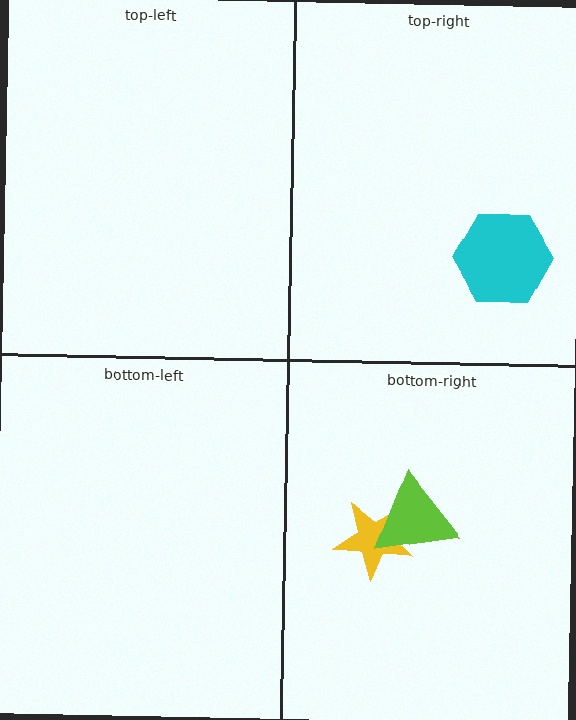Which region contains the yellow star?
The bottom-right region.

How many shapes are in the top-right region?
1.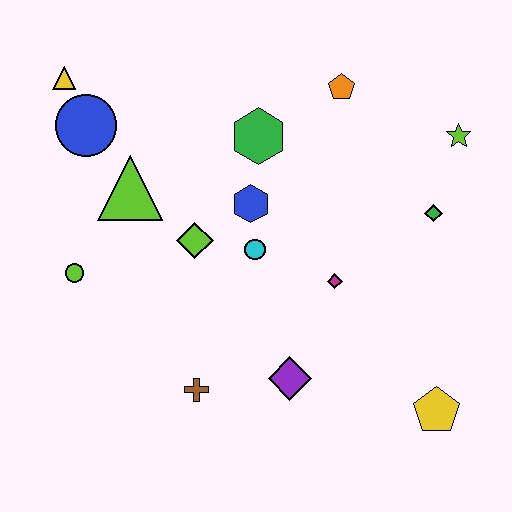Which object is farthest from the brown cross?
The lime star is farthest from the brown cross.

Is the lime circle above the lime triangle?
No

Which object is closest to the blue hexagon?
The cyan circle is closest to the blue hexagon.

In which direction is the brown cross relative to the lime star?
The brown cross is to the left of the lime star.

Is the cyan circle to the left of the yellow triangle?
No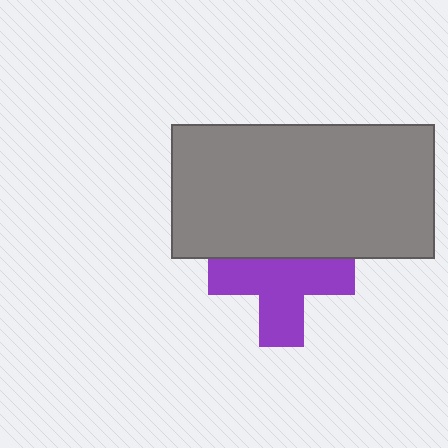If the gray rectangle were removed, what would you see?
You would see the complete purple cross.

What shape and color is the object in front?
The object in front is a gray rectangle.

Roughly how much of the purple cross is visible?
Most of it is visible (roughly 67%).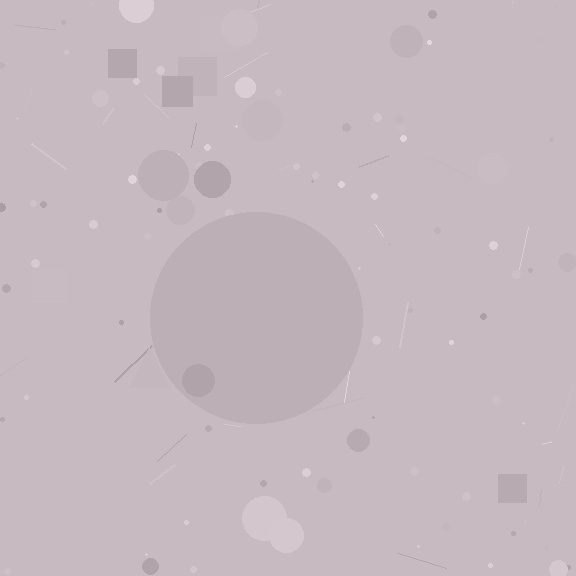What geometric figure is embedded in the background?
A circle is embedded in the background.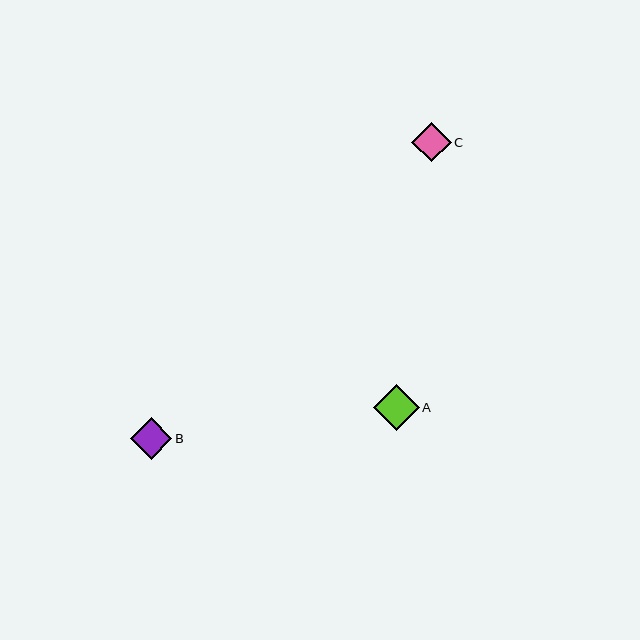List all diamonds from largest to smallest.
From largest to smallest: A, B, C.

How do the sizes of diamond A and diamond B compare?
Diamond A and diamond B are approximately the same size.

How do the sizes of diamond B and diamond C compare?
Diamond B and diamond C are approximately the same size.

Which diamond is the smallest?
Diamond C is the smallest with a size of approximately 39 pixels.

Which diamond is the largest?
Diamond A is the largest with a size of approximately 46 pixels.